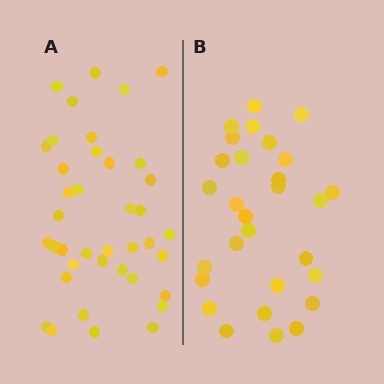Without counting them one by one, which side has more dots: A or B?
Region A (the left region) has more dots.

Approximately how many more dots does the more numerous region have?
Region A has roughly 12 or so more dots than region B.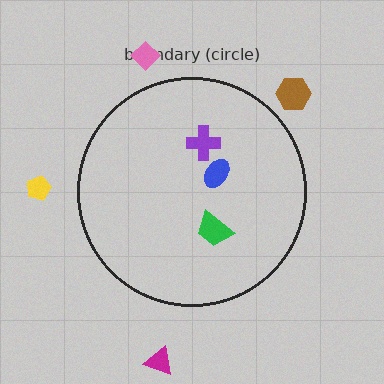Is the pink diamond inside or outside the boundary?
Outside.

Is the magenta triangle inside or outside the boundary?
Outside.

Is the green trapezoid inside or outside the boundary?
Inside.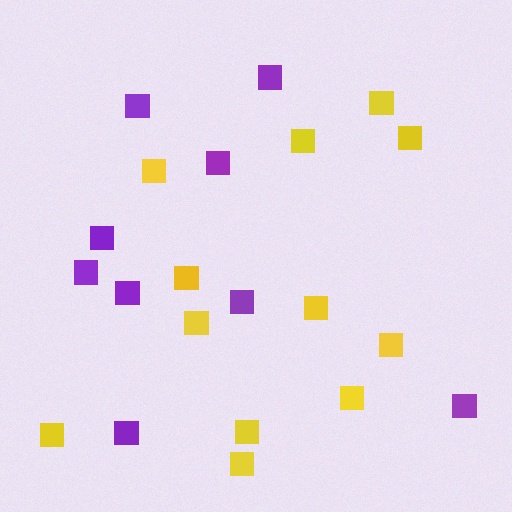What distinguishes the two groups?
There are 2 groups: one group of yellow squares (12) and one group of purple squares (9).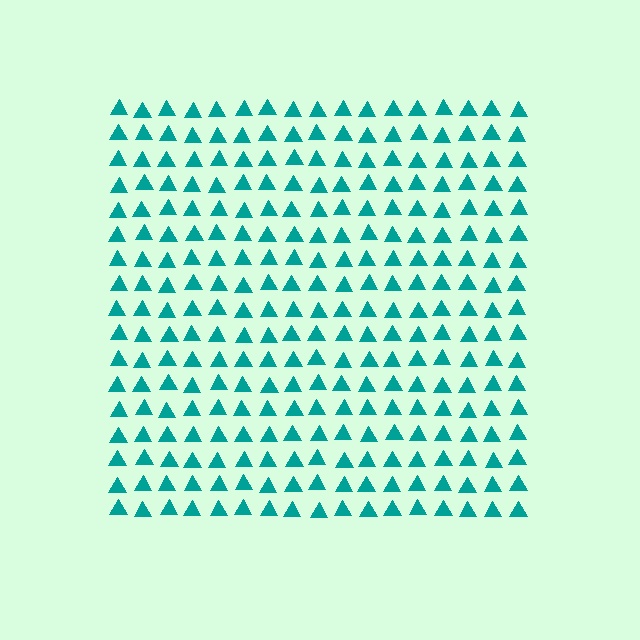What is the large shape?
The large shape is a square.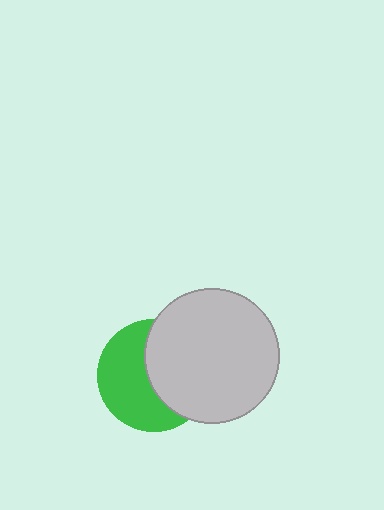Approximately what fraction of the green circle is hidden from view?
Roughly 48% of the green circle is hidden behind the light gray circle.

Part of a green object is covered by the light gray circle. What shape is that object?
It is a circle.